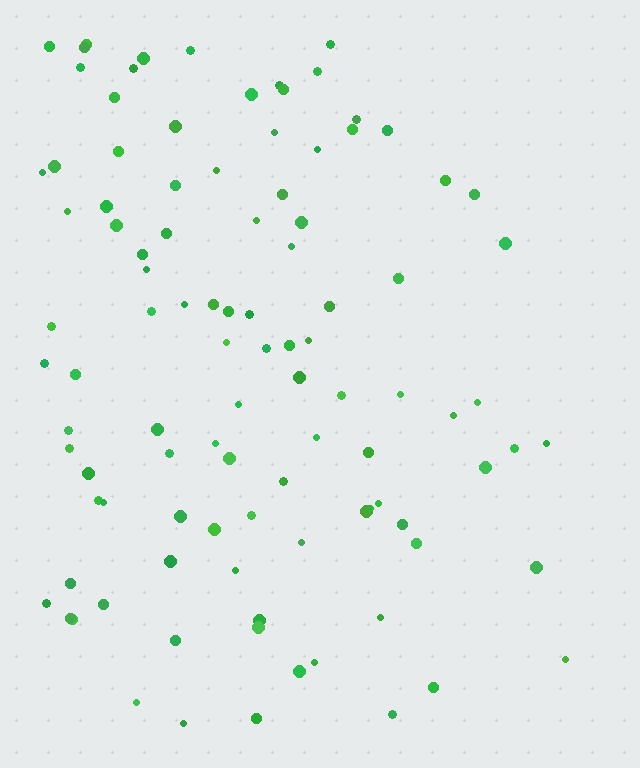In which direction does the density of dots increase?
From right to left, with the left side densest.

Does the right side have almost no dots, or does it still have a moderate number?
Still a moderate number, just noticeably fewer than the left.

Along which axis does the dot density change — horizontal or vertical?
Horizontal.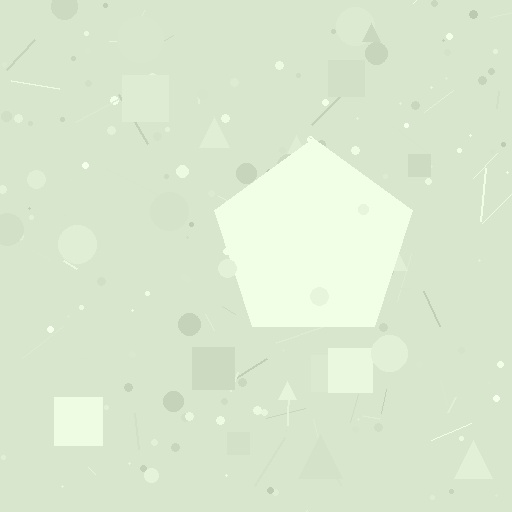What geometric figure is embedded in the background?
A pentagon is embedded in the background.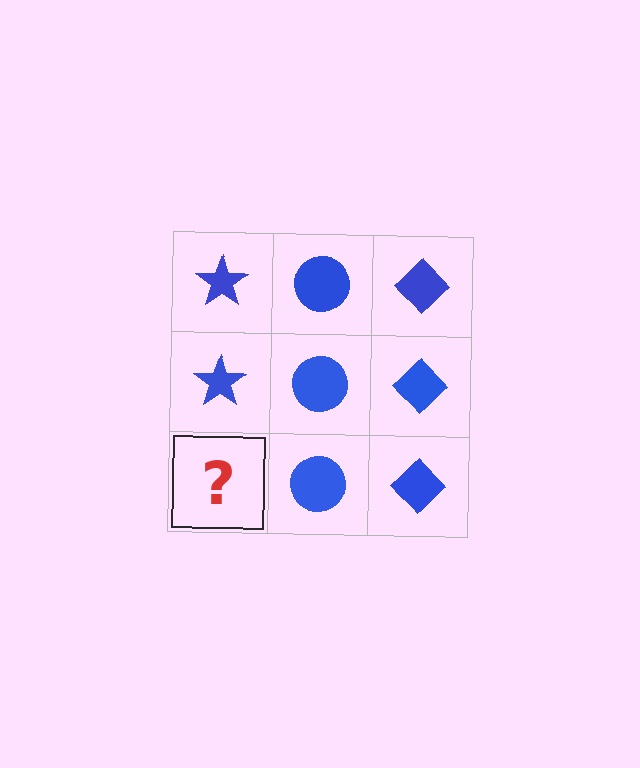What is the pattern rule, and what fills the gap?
The rule is that each column has a consistent shape. The gap should be filled with a blue star.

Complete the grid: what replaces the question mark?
The question mark should be replaced with a blue star.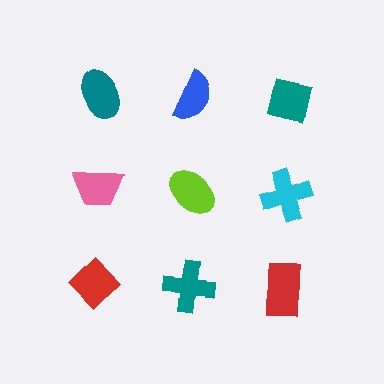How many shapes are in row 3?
3 shapes.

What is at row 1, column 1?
A teal ellipse.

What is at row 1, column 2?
A blue semicircle.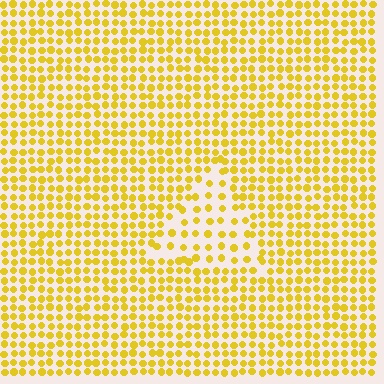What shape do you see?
I see a triangle.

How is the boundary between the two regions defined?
The boundary is defined by a change in element density (approximately 1.9x ratio). All elements are the same color, size, and shape.